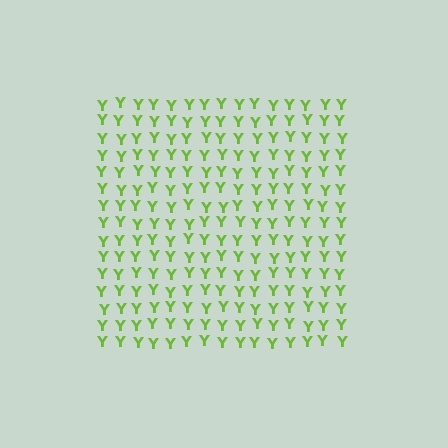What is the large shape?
The large shape is a square.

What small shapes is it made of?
It is made of small letter Y's.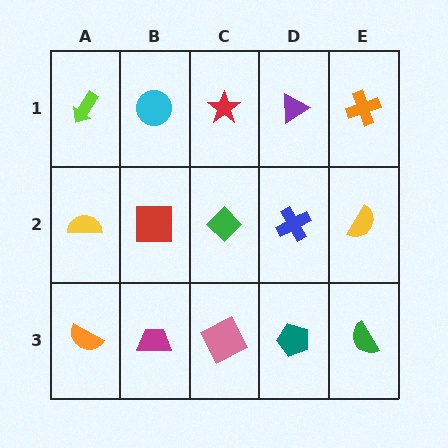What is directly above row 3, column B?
A red square.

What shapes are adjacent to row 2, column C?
A red star (row 1, column C), a pink square (row 3, column C), a red square (row 2, column B), a blue cross (row 2, column D).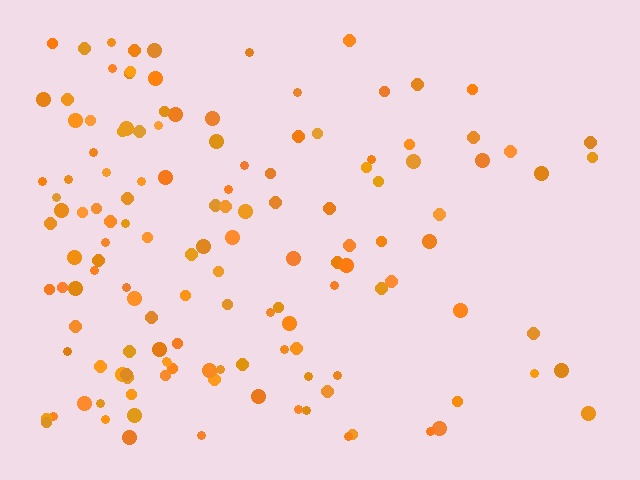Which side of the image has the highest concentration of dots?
The left.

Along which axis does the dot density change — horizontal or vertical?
Horizontal.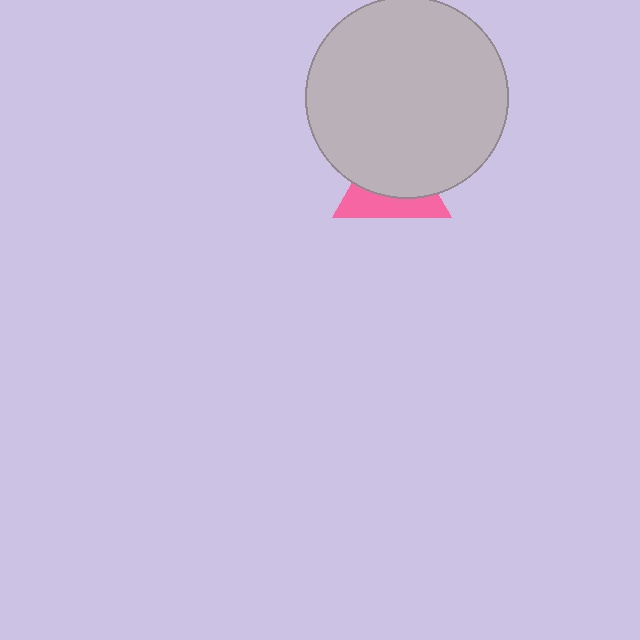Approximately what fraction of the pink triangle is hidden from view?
Roughly 61% of the pink triangle is hidden behind the light gray circle.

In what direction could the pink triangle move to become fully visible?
The pink triangle could move down. That would shift it out from behind the light gray circle entirely.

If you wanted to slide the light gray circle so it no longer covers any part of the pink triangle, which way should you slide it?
Slide it up — that is the most direct way to separate the two shapes.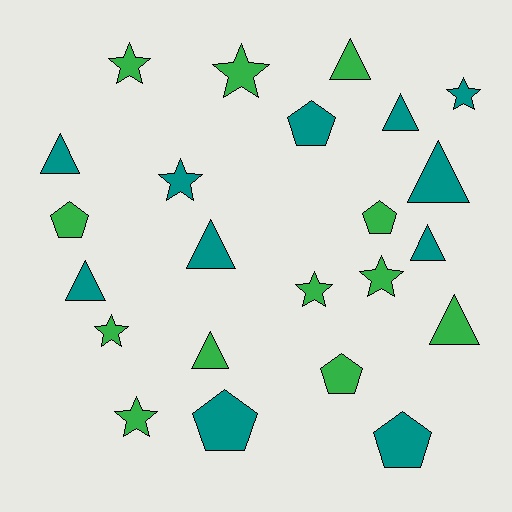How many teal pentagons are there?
There are 3 teal pentagons.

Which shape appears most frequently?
Triangle, with 9 objects.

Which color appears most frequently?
Green, with 12 objects.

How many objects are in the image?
There are 23 objects.